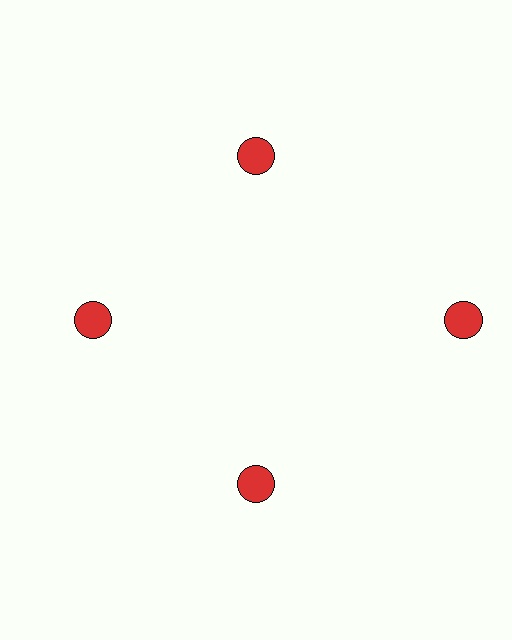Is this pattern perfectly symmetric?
No. The 4 red circles are arranged in a ring, but one element near the 3 o'clock position is pushed outward from the center, breaking the 4-fold rotational symmetry.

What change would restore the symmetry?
The symmetry would be restored by moving it inward, back onto the ring so that all 4 circles sit at equal angles and equal distance from the center.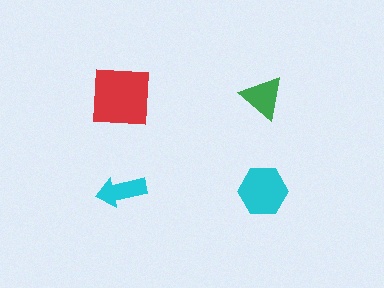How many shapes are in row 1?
2 shapes.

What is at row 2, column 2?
A cyan hexagon.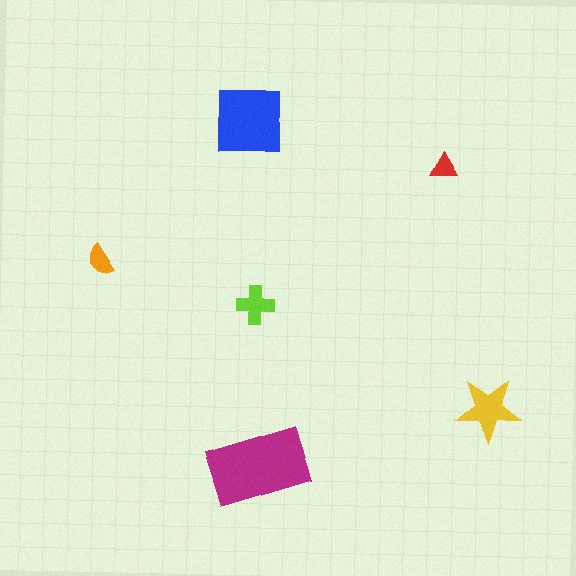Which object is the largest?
The magenta rectangle.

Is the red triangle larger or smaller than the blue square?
Smaller.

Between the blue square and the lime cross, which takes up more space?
The blue square.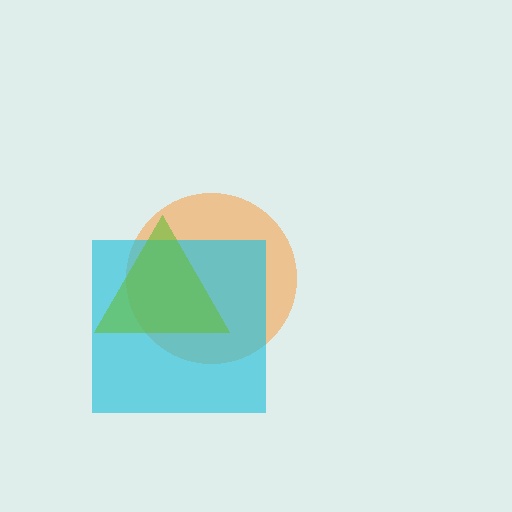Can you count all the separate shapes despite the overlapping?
Yes, there are 3 separate shapes.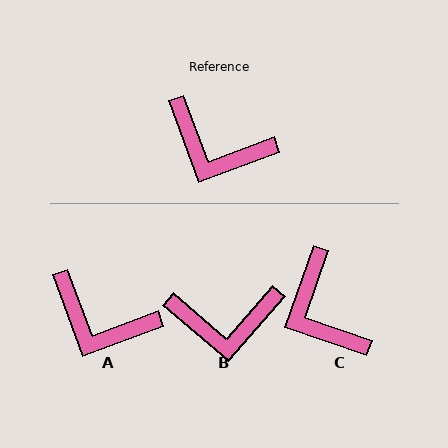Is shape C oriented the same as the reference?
No, it is off by about 39 degrees.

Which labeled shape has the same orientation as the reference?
A.